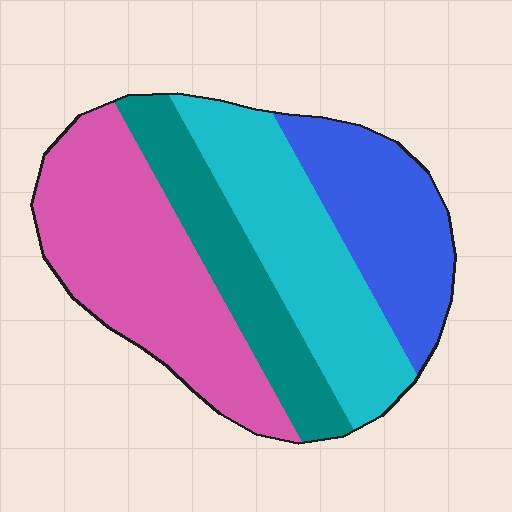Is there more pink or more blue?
Pink.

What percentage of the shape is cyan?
Cyan covers roughly 25% of the shape.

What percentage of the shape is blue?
Blue covers about 20% of the shape.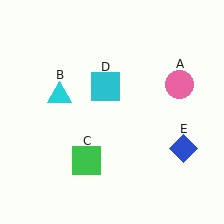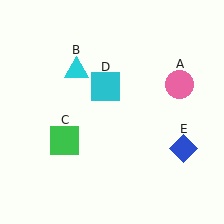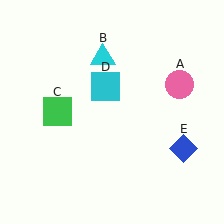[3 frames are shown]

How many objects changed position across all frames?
2 objects changed position: cyan triangle (object B), green square (object C).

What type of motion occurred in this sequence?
The cyan triangle (object B), green square (object C) rotated clockwise around the center of the scene.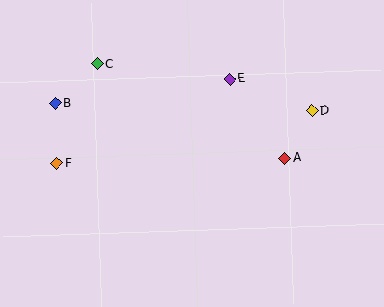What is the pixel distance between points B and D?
The distance between B and D is 256 pixels.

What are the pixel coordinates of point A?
Point A is at (285, 158).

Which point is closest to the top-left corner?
Point C is closest to the top-left corner.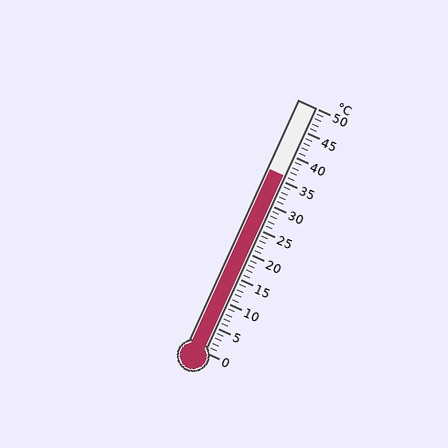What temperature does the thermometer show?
The thermometer shows approximately 36°C.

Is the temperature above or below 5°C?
The temperature is above 5°C.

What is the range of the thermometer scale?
The thermometer scale ranges from 0°C to 50°C.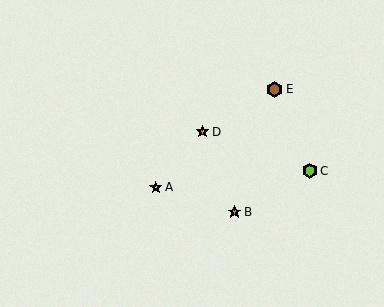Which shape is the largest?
The brown hexagon (labeled E) is the largest.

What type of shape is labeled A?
Shape A is a yellow star.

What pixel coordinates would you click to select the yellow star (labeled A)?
Click at (156, 187) to select the yellow star A.